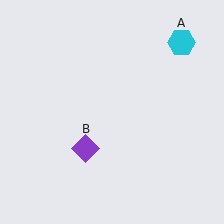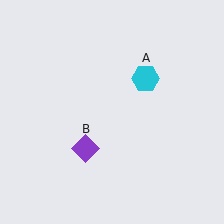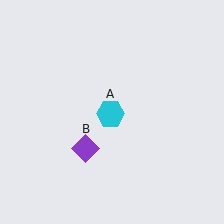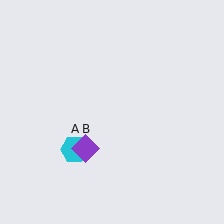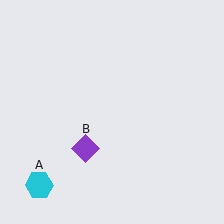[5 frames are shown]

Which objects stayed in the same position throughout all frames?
Purple diamond (object B) remained stationary.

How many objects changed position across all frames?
1 object changed position: cyan hexagon (object A).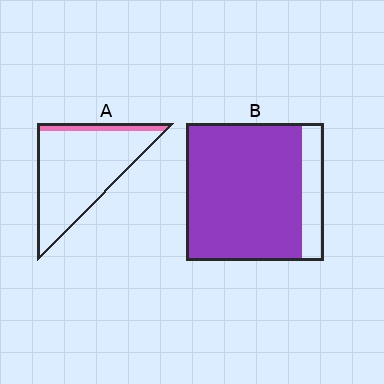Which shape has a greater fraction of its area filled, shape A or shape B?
Shape B.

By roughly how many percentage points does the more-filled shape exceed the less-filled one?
By roughly 75 percentage points (B over A).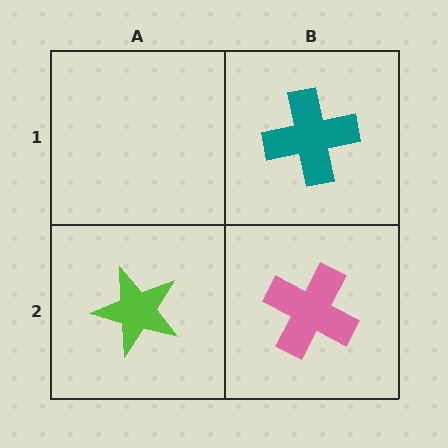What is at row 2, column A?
A lime star.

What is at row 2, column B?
A pink cross.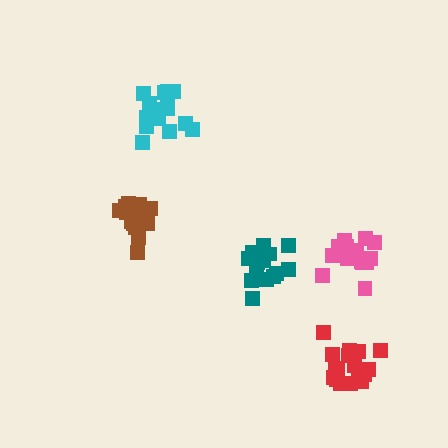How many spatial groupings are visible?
There are 5 spatial groupings.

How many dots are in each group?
Group 1: 16 dots, Group 2: 15 dots, Group 3: 20 dots, Group 4: 19 dots, Group 5: 15 dots (85 total).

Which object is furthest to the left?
The brown cluster is leftmost.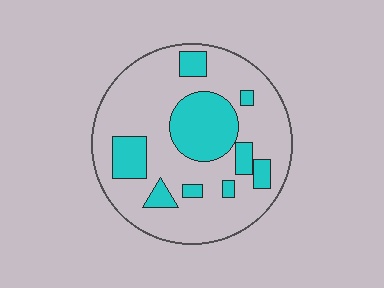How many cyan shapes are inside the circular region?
9.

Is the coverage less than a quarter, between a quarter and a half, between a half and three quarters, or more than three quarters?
Between a quarter and a half.